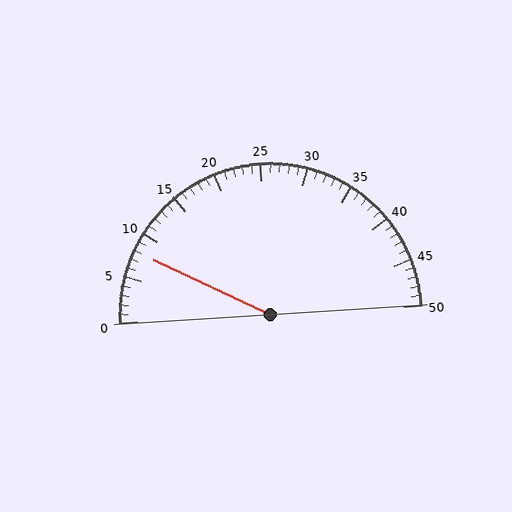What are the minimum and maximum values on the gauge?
The gauge ranges from 0 to 50.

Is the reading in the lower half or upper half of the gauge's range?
The reading is in the lower half of the range (0 to 50).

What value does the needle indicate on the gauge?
The needle indicates approximately 8.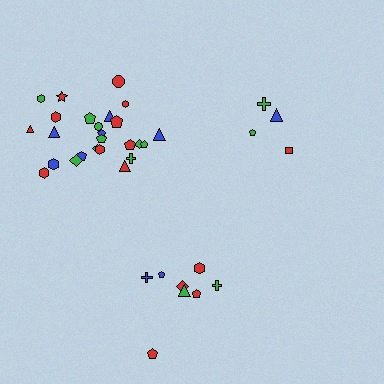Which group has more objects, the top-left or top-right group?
The top-left group.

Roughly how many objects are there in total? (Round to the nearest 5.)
Roughly 35 objects in total.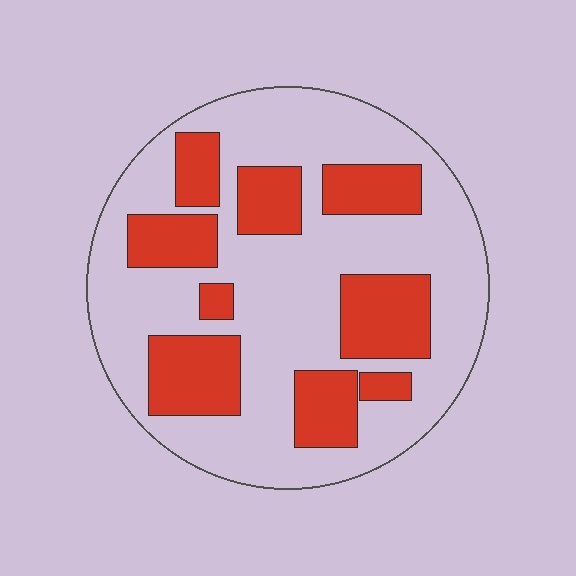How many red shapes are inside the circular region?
9.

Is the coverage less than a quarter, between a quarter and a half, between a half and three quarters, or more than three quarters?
Between a quarter and a half.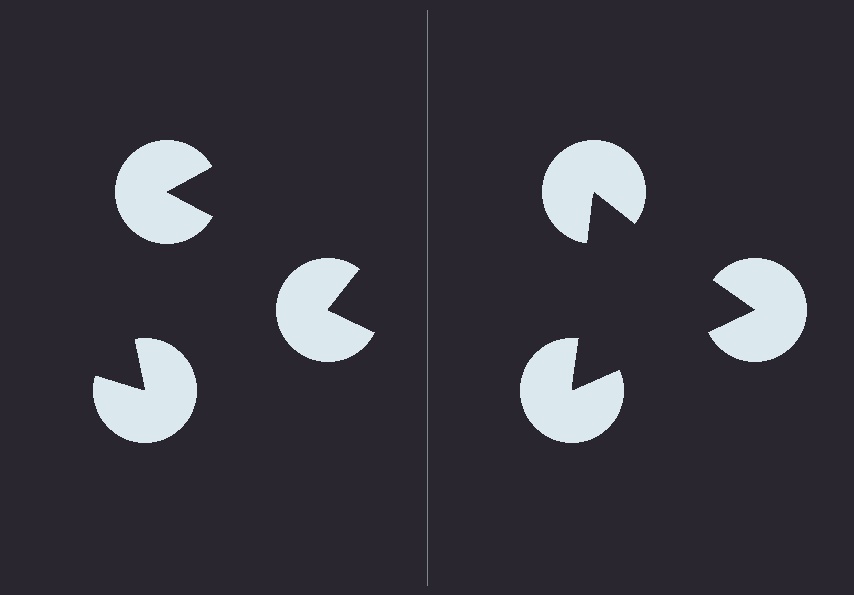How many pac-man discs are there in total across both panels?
6 — 3 on each side.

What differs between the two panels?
The pac-man discs are positioned identically on both sides; only the wedge orientations differ. On the right they align to a triangle; on the left they are misaligned.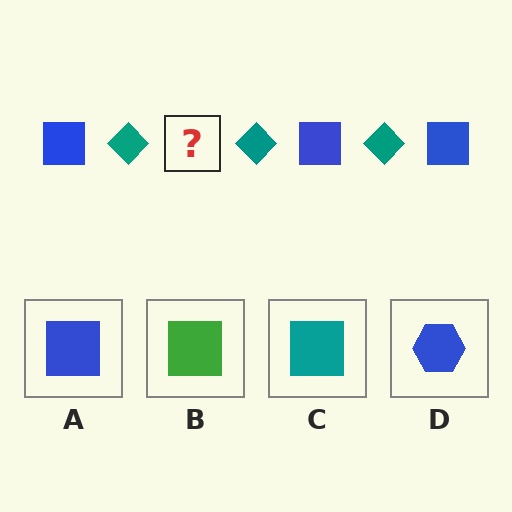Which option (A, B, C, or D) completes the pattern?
A.